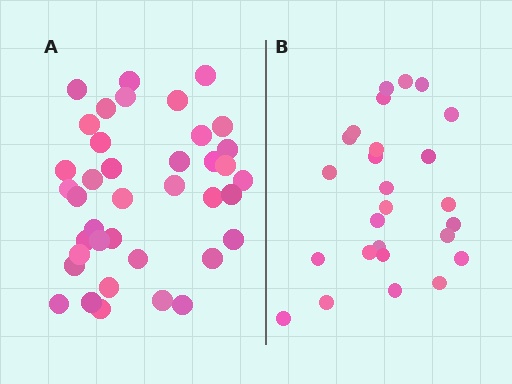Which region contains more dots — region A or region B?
Region A (the left region) has more dots.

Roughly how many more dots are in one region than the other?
Region A has approximately 15 more dots than region B.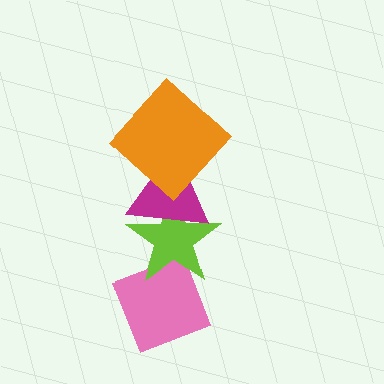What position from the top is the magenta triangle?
The magenta triangle is 2nd from the top.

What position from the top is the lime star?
The lime star is 3rd from the top.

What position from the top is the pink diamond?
The pink diamond is 4th from the top.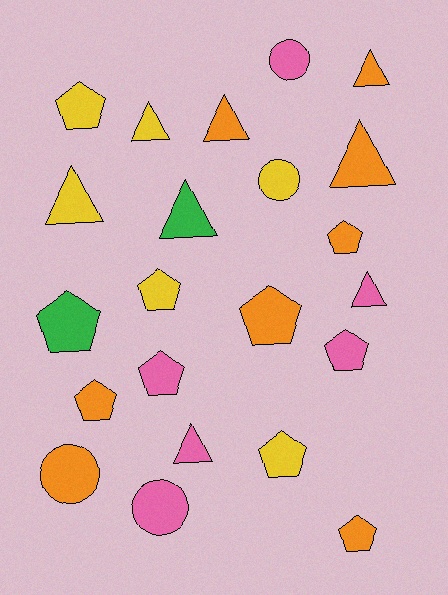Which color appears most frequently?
Orange, with 8 objects.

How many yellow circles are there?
There is 1 yellow circle.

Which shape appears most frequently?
Pentagon, with 10 objects.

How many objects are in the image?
There are 22 objects.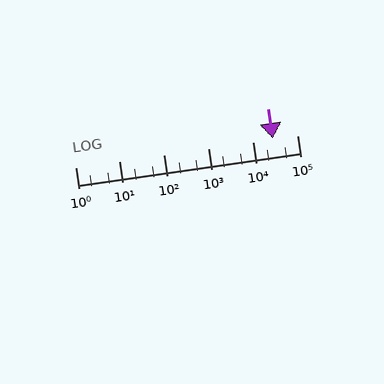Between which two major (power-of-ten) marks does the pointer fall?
The pointer is between 10000 and 100000.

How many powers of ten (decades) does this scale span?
The scale spans 5 decades, from 1 to 100000.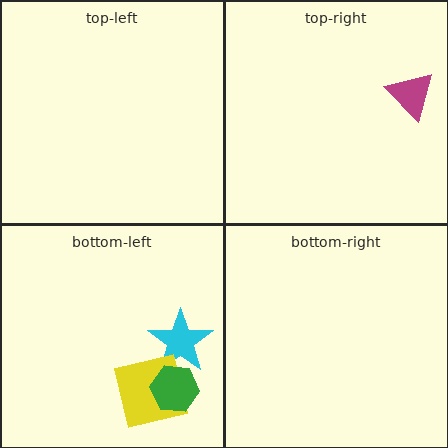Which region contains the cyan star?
The bottom-left region.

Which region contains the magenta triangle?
The top-right region.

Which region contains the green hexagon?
The bottom-left region.